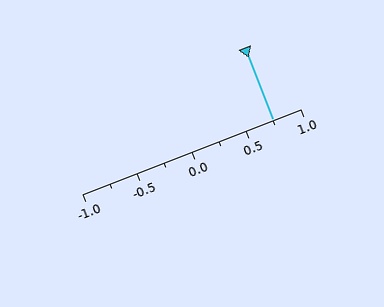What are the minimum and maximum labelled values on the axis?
The axis runs from -1.0 to 1.0.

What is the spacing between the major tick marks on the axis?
The major ticks are spaced 0.5 apart.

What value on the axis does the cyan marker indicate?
The marker indicates approximately 0.75.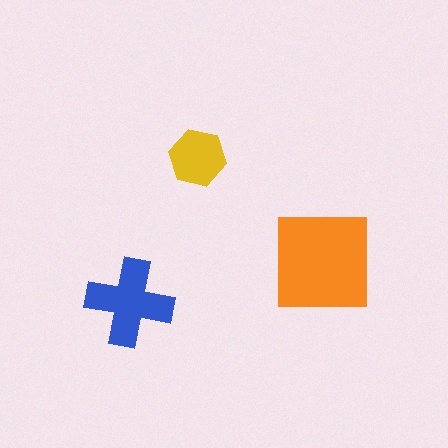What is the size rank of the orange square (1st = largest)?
1st.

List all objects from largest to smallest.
The orange square, the blue cross, the yellow hexagon.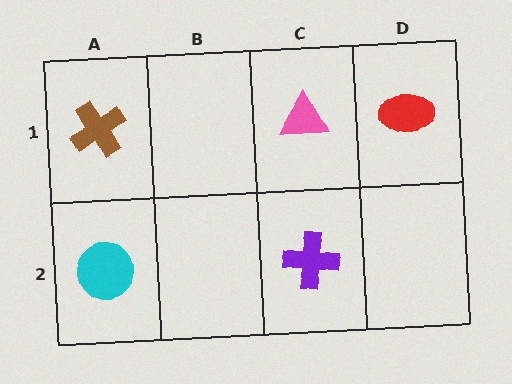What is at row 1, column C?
A pink triangle.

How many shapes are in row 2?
2 shapes.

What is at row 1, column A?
A brown cross.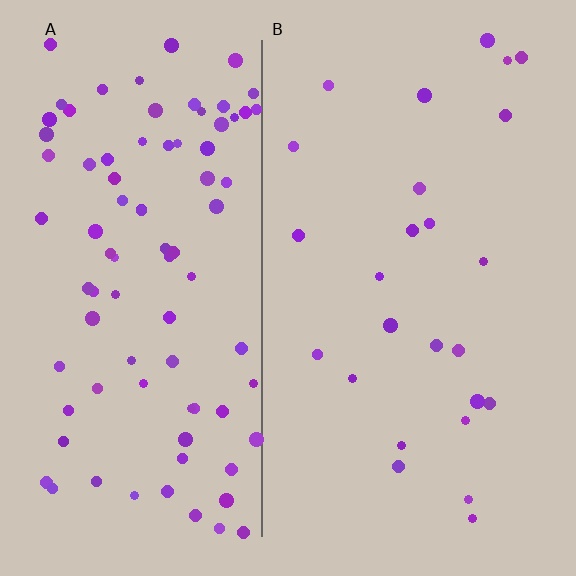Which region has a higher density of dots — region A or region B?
A (the left).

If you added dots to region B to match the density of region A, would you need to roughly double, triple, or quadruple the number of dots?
Approximately triple.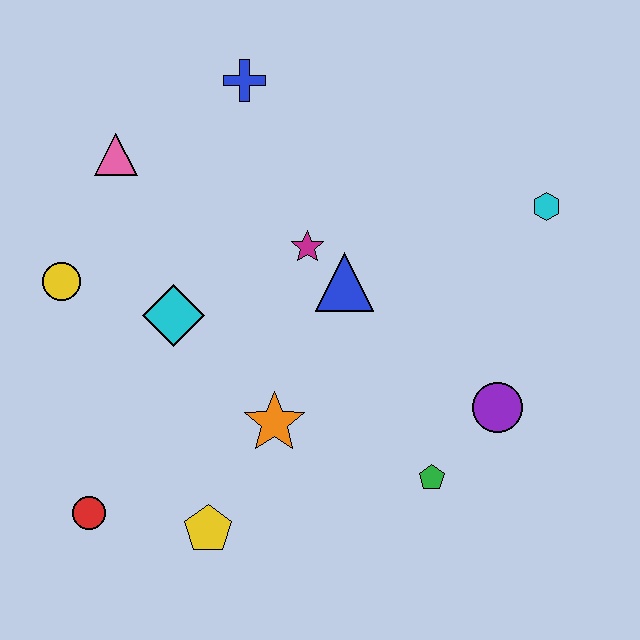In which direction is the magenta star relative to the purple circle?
The magenta star is to the left of the purple circle.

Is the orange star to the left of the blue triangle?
Yes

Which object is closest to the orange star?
The yellow pentagon is closest to the orange star.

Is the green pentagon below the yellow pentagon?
No